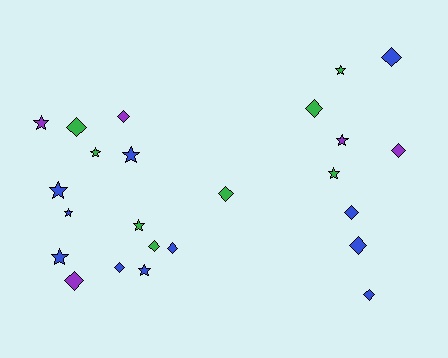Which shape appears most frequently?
Diamond, with 13 objects.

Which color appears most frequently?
Blue, with 11 objects.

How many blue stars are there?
There are 5 blue stars.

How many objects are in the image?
There are 24 objects.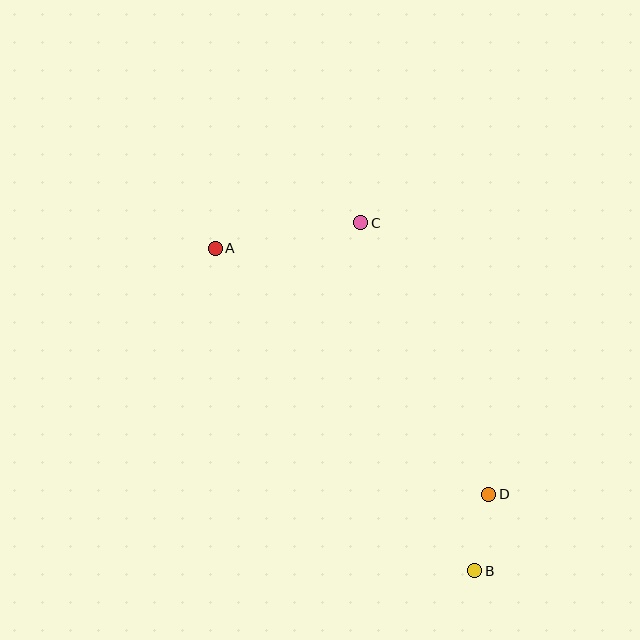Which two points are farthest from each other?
Points A and B are farthest from each other.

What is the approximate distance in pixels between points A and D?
The distance between A and D is approximately 368 pixels.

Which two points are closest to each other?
Points B and D are closest to each other.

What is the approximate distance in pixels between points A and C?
The distance between A and C is approximately 148 pixels.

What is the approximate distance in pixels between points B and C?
The distance between B and C is approximately 366 pixels.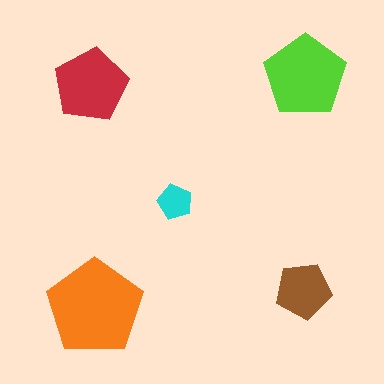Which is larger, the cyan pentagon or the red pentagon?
The red one.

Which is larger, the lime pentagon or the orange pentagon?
The orange one.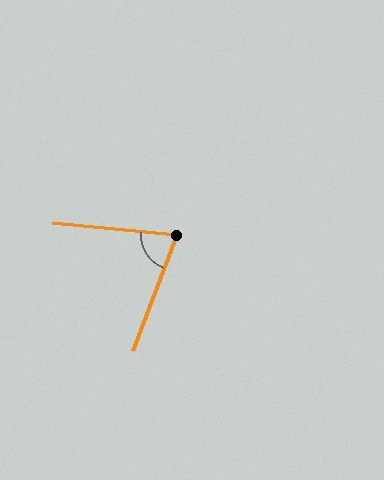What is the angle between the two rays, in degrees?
Approximately 75 degrees.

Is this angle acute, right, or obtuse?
It is acute.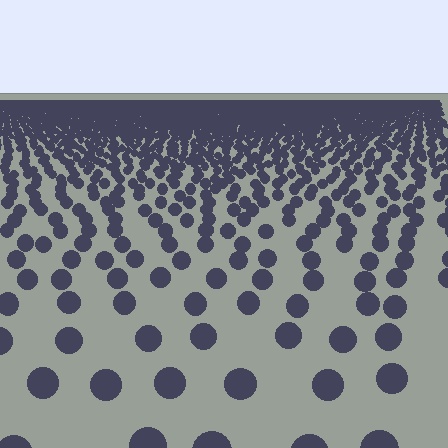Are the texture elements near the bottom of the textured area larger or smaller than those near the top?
Larger. Near the bottom, elements are closer to the viewer and appear at a bigger on-screen size.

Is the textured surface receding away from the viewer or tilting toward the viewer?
The surface is receding away from the viewer. Texture elements get smaller and denser toward the top.